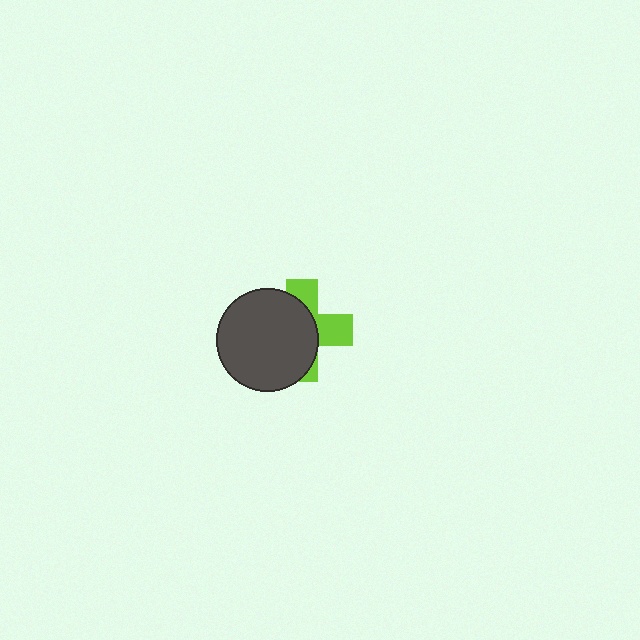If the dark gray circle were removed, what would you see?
You would see the complete lime cross.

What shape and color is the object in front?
The object in front is a dark gray circle.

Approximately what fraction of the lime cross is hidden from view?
Roughly 62% of the lime cross is hidden behind the dark gray circle.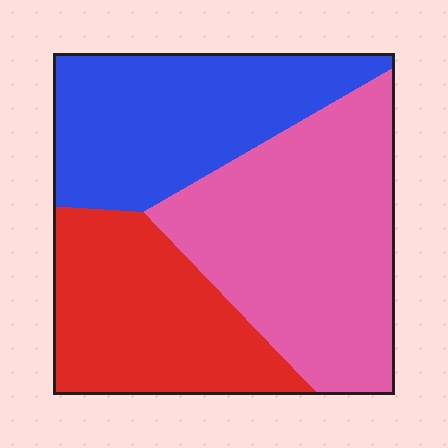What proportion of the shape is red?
Red covers roughly 30% of the shape.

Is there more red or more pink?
Pink.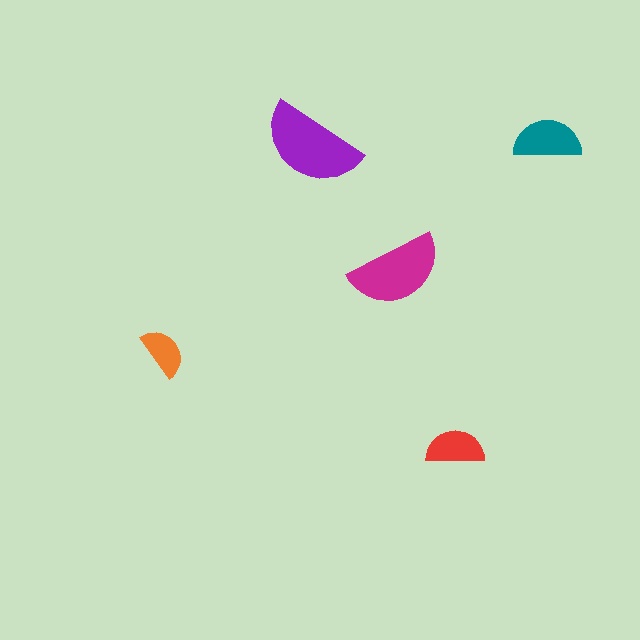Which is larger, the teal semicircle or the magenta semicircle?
The magenta one.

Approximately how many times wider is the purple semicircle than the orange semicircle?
About 2 times wider.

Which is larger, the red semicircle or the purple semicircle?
The purple one.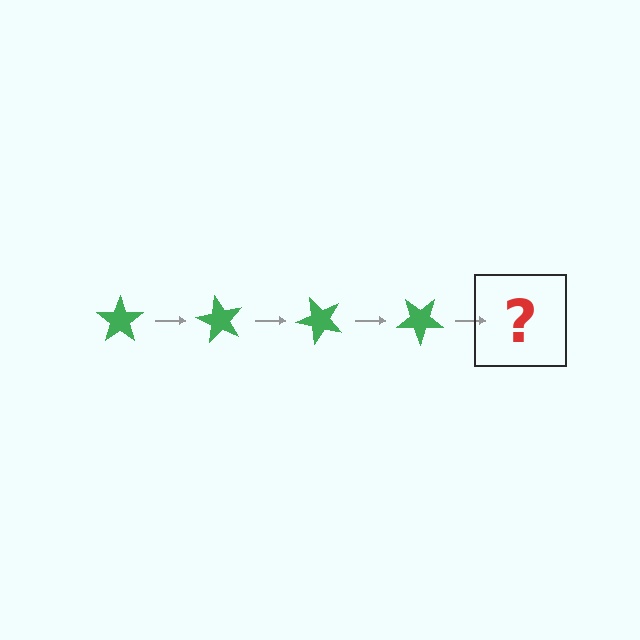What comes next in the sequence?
The next element should be a green star rotated 240 degrees.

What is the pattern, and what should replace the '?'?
The pattern is that the star rotates 60 degrees each step. The '?' should be a green star rotated 240 degrees.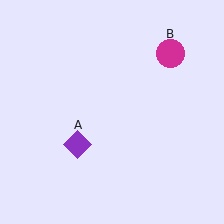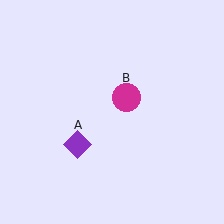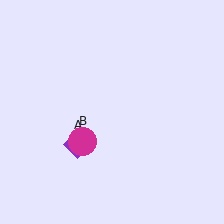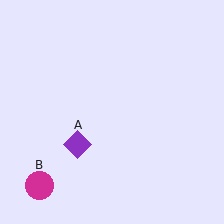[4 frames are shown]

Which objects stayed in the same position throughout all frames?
Purple diamond (object A) remained stationary.